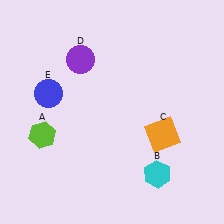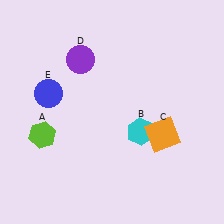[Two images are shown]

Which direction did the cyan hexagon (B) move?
The cyan hexagon (B) moved up.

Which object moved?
The cyan hexagon (B) moved up.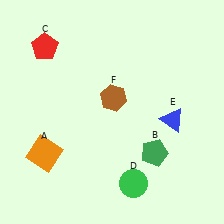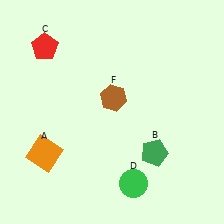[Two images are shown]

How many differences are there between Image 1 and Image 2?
There is 1 difference between the two images.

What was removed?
The blue triangle (E) was removed in Image 2.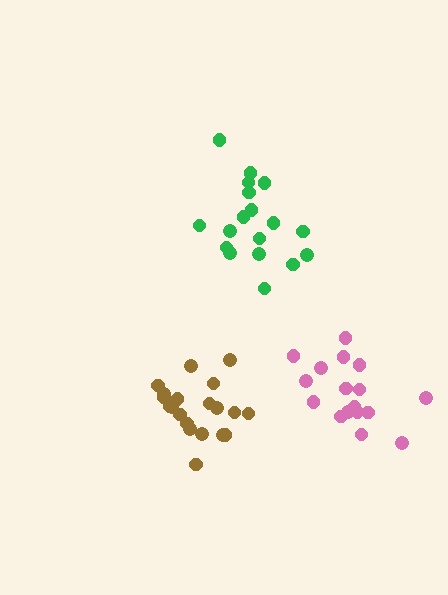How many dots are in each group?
Group 1: 18 dots, Group 2: 20 dots, Group 3: 18 dots (56 total).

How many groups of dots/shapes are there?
There are 3 groups.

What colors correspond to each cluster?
The clusters are colored: green, brown, pink.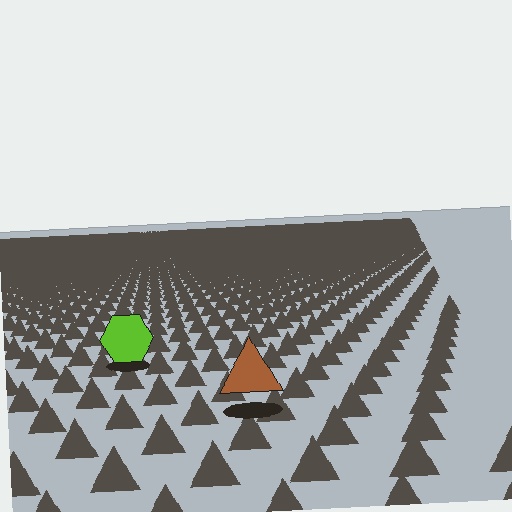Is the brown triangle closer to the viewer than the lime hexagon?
Yes. The brown triangle is closer — you can tell from the texture gradient: the ground texture is coarser near it.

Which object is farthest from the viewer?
The lime hexagon is farthest from the viewer. It appears smaller and the ground texture around it is denser.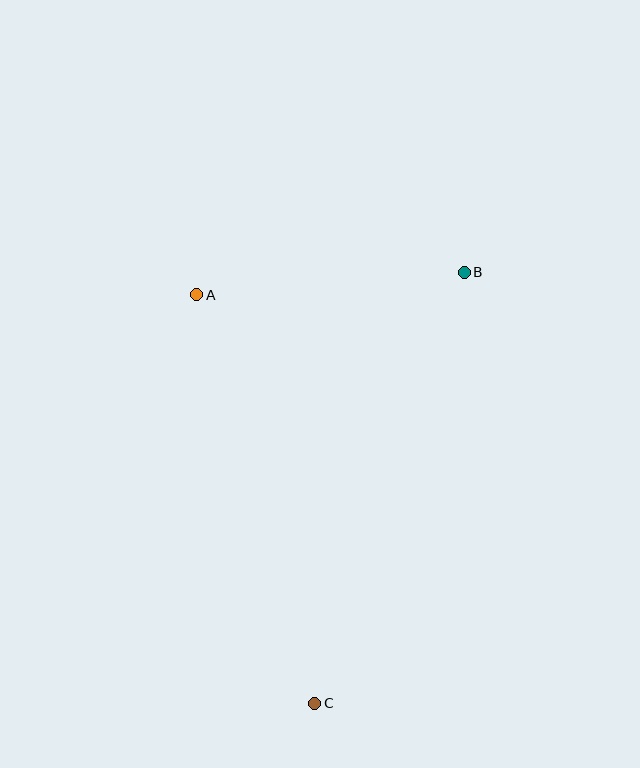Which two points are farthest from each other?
Points B and C are farthest from each other.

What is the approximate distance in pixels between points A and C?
The distance between A and C is approximately 426 pixels.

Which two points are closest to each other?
Points A and B are closest to each other.